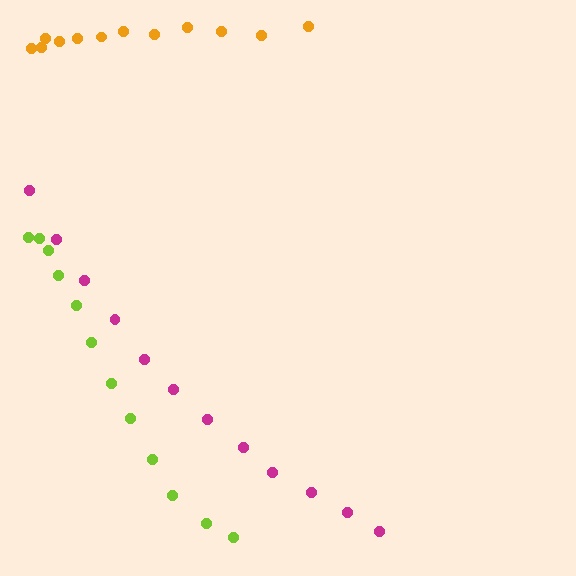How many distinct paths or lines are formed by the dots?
There are 3 distinct paths.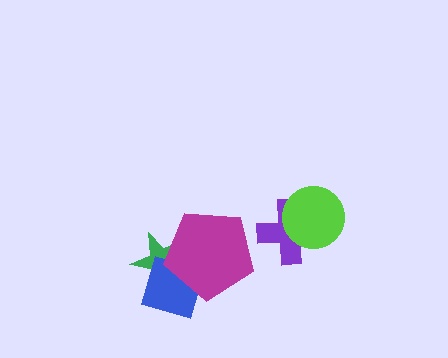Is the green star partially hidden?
Yes, it is partially covered by another shape.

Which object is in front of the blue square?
The magenta pentagon is in front of the blue square.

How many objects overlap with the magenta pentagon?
2 objects overlap with the magenta pentagon.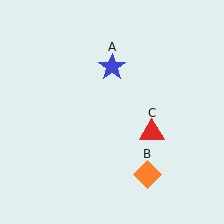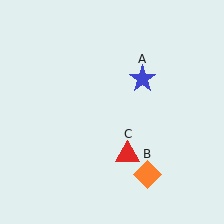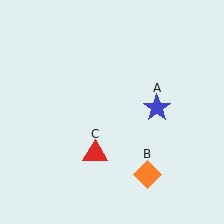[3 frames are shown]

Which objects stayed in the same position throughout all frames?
Orange diamond (object B) remained stationary.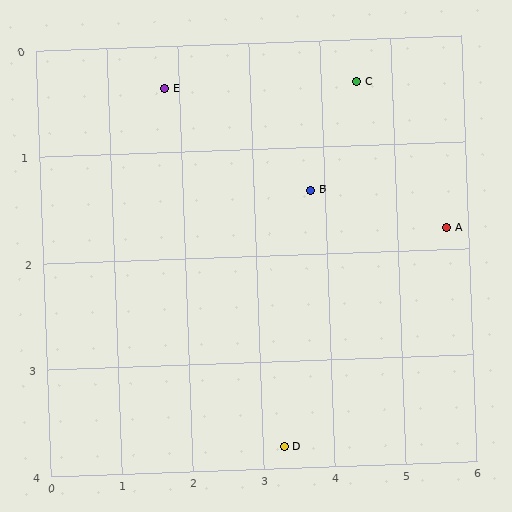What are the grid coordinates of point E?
Point E is at approximately (1.8, 0.4).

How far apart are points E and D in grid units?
Points E and D are about 3.7 grid units apart.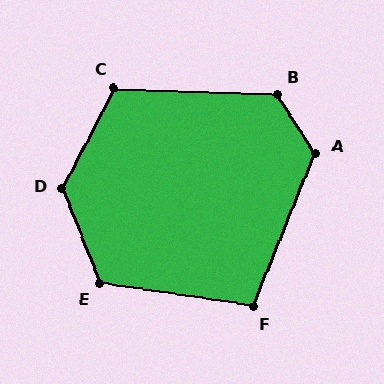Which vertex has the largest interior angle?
D, at approximately 131 degrees.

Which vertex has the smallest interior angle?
F, at approximately 104 degrees.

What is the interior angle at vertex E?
Approximately 120 degrees (obtuse).